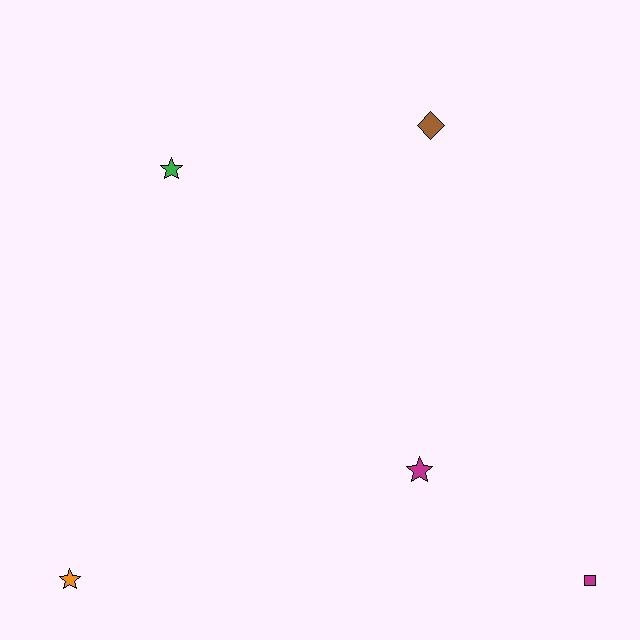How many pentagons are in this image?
There are no pentagons.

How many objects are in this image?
There are 5 objects.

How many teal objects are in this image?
There are no teal objects.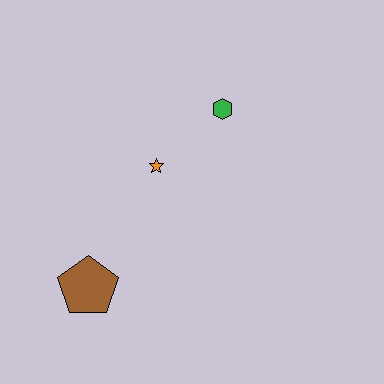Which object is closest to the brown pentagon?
The orange star is closest to the brown pentagon.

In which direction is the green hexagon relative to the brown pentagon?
The green hexagon is above the brown pentagon.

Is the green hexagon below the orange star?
No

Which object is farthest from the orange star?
The brown pentagon is farthest from the orange star.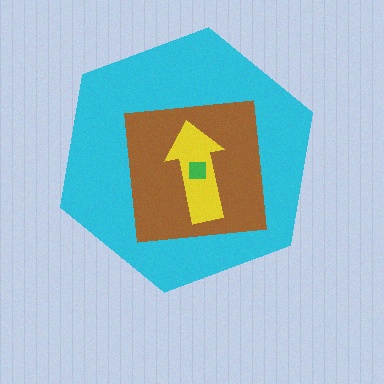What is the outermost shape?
The cyan hexagon.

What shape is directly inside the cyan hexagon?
The brown square.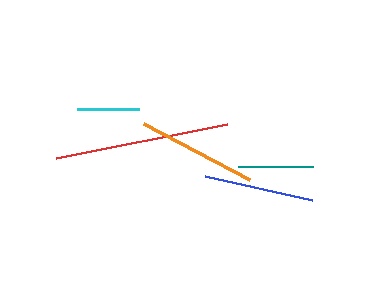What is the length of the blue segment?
The blue segment is approximately 109 pixels long.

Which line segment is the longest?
The red line is the longest at approximately 174 pixels.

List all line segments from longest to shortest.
From longest to shortest: red, orange, blue, teal, cyan.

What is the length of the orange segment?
The orange segment is approximately 120 pixels long.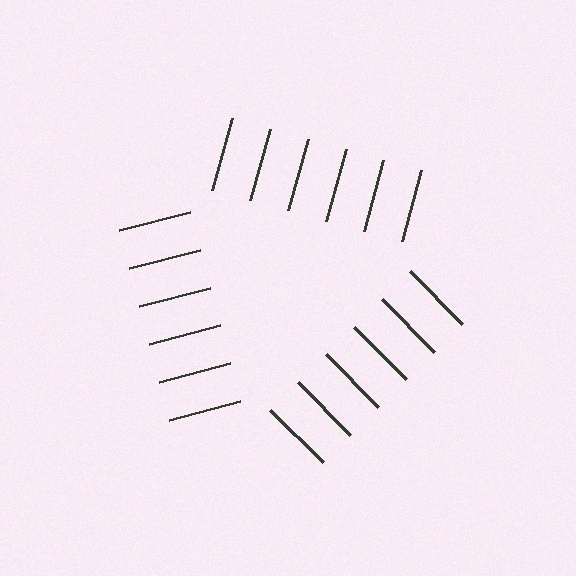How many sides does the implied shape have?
3 sides — the line-ends trace a triangle.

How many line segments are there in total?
18 — 6 along each of the 3 edges.